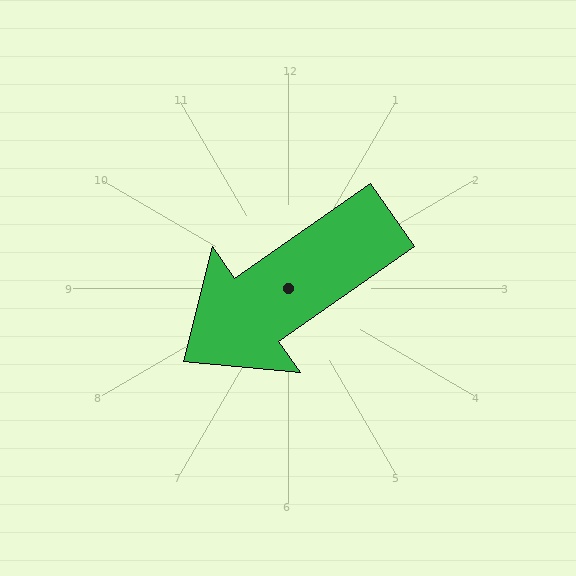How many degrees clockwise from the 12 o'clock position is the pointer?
Approximately 235 degrees.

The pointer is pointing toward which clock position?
Roughly 8 o'clock.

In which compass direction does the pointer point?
Southwest.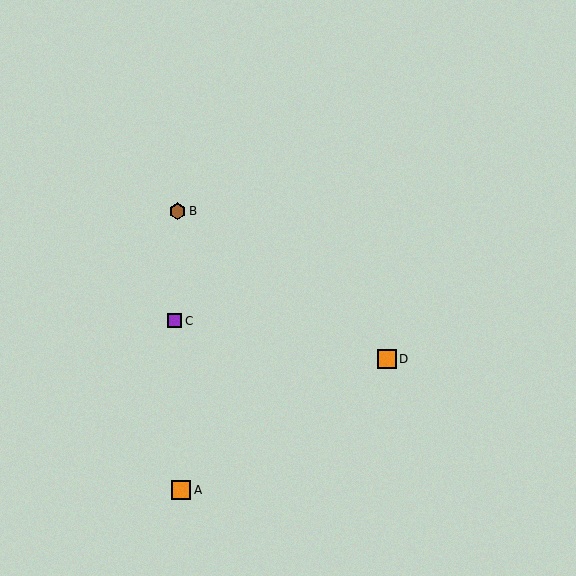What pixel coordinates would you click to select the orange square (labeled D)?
Click at (387, 359) to select the orange square D.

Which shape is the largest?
The orange square (labeled A) is the largest.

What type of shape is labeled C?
Shape C is a purple square.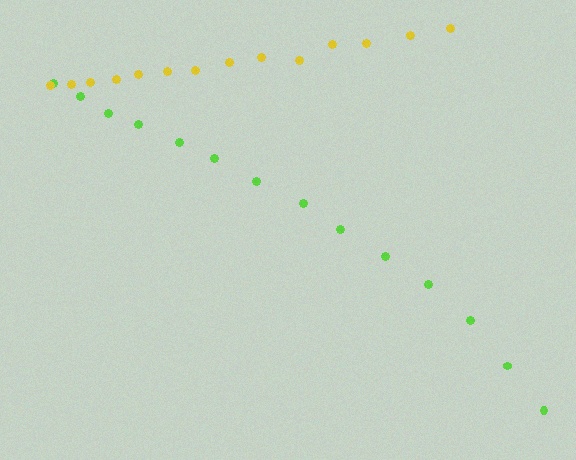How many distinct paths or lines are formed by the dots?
There are 2 distinct paths.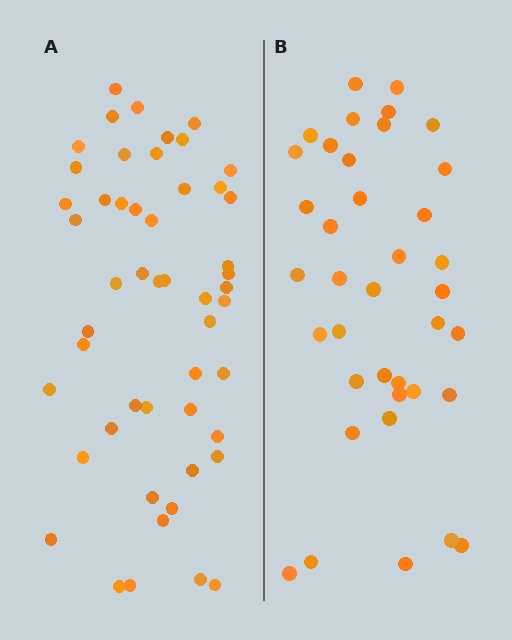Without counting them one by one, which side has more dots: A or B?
Region A (the left region) has more dots.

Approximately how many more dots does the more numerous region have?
Region A has approximately 15 more dots than region B.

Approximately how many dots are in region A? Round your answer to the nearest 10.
About 50 dots. (The exact count is 51, which rounds to 50.)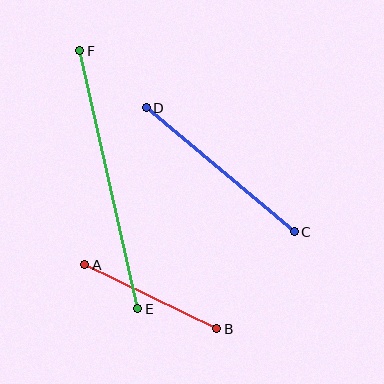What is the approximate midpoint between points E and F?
The midpoint is at approximately (109, 180) pixels.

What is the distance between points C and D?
The distance is approximately 193 pixels.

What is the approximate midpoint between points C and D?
The midpoint is at approximately (220, 170) pixels.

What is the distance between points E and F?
The distance is approximately 265 pixels.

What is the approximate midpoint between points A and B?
The midpoint is at approximately (151, 297) pixels.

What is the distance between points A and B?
The distance is approximately 147 pixels.